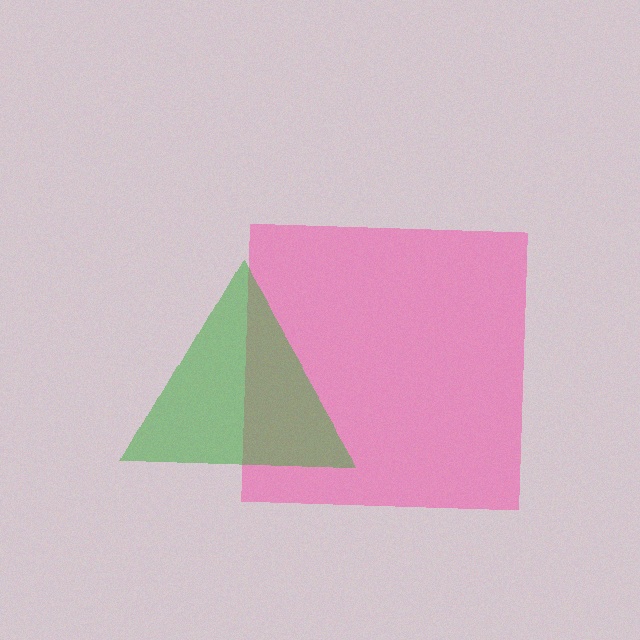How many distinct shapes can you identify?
There are 2 distinct shapes: a pink square, a green triangle.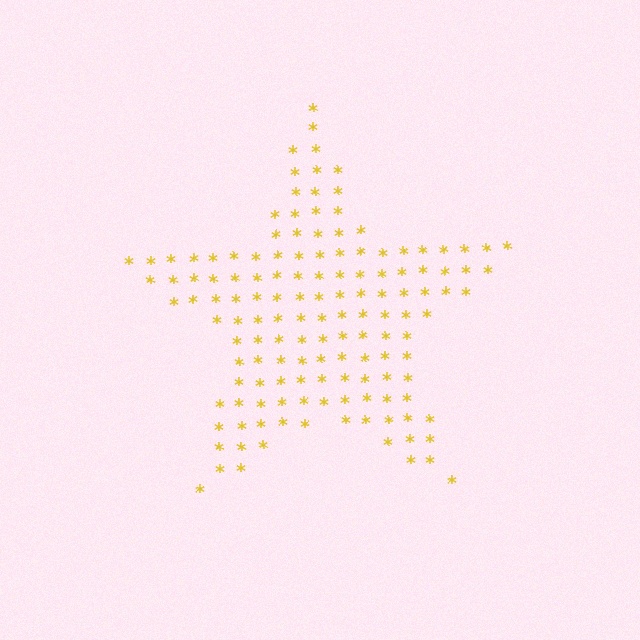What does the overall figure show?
The overall figure shows a star.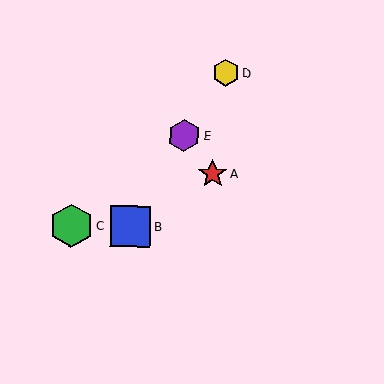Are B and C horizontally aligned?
Yes, both are at y≈226.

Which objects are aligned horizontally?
Objects B, C are aligned horizontally.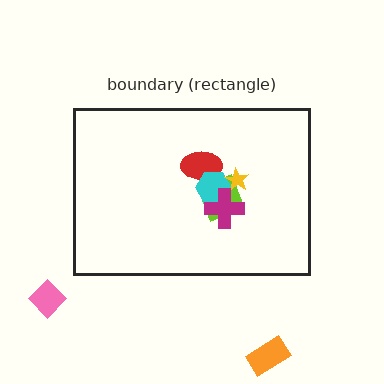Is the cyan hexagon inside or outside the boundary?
Inside.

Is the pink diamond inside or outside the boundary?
Outside.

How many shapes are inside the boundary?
5 inside, 2 outside.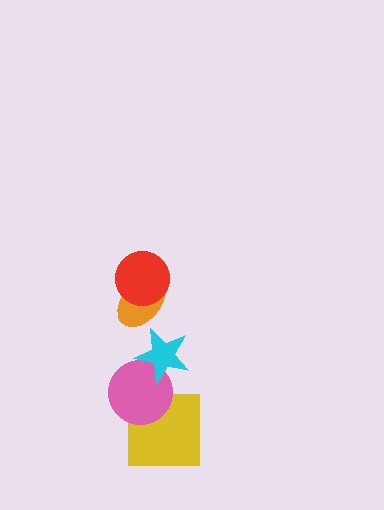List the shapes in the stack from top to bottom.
From top to bottom: the red circle, the orange ellipse, the cyan star, the pink circle, the yellow square.